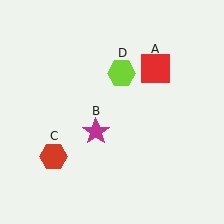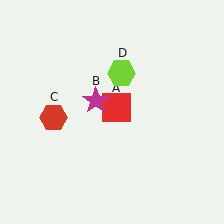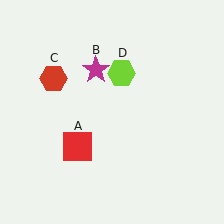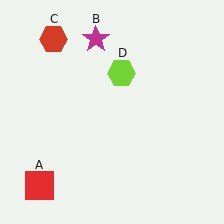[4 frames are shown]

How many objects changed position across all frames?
3 objects changed position: red square (object A), magenta star (object B), red hexagon (object C).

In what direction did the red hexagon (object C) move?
The red hexagon (object C) moved up.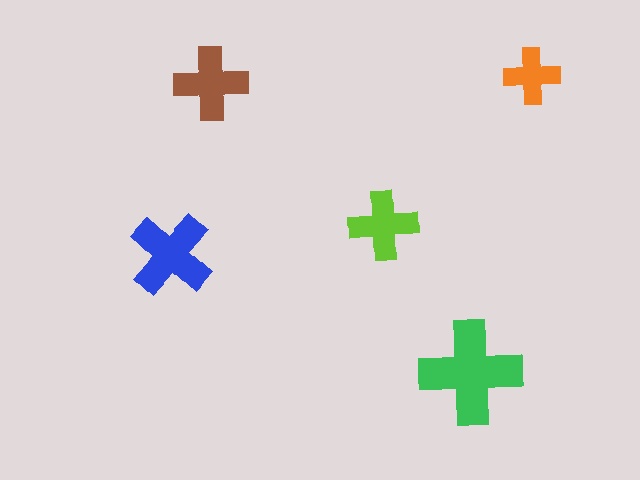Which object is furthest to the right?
The orange cross is rightmost.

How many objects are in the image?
There are 5 objects in the image.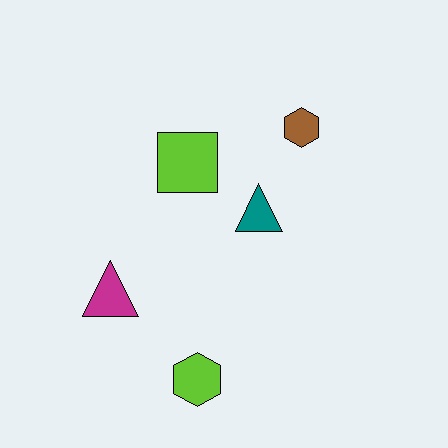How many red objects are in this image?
There are no red objects.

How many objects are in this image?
There are 5 objects.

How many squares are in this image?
There is 1 square.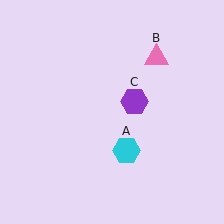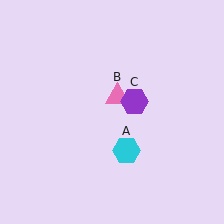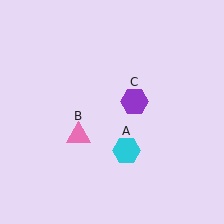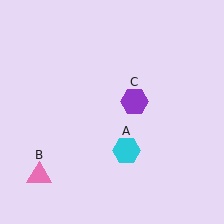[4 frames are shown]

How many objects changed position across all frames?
1 object changed position: pink triangle (object B).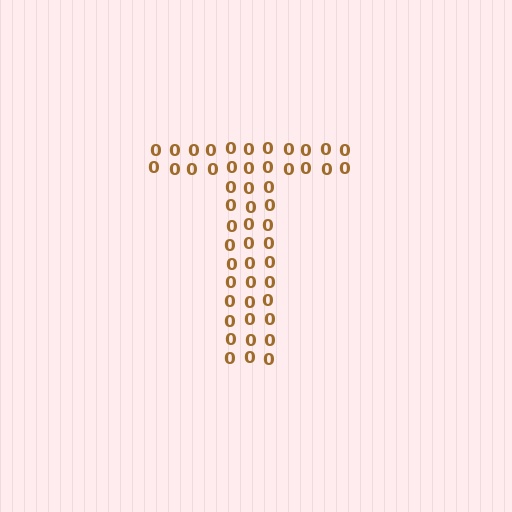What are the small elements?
The small elements are digit 0's.